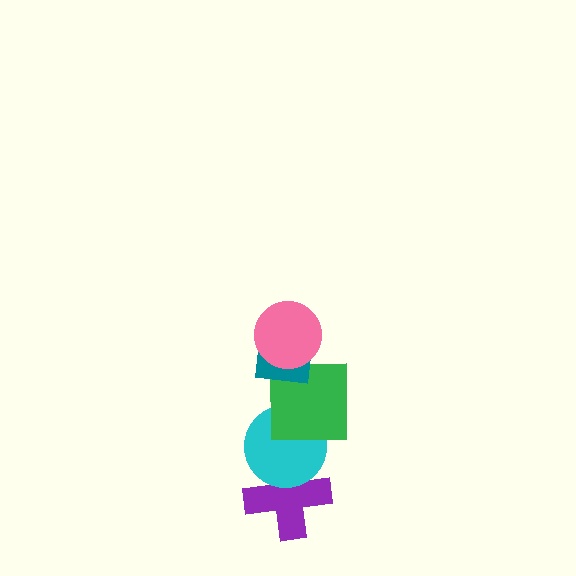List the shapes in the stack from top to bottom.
From top to bottom: the pink circle, the teal square, the green square, the cyan circle, the purple cross.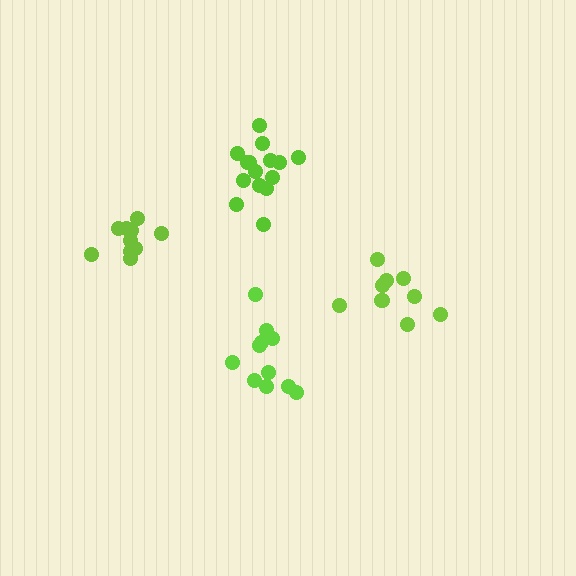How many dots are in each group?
Group 1: 10 dots, Group 2: 11 dots, Group 3: 15 dots, Group 4: 10 dots (46 total).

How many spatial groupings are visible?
There are 4 spatial groupings.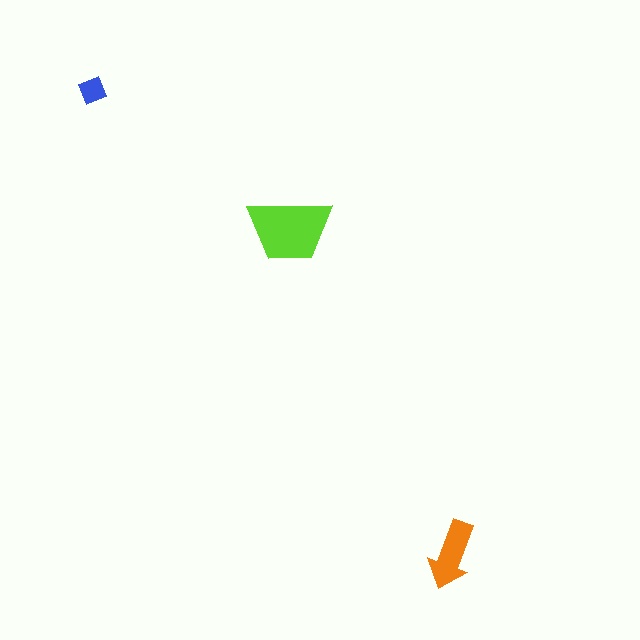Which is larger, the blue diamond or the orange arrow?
The orange arrow.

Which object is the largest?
The lime trapezoid.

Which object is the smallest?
The blue diamond.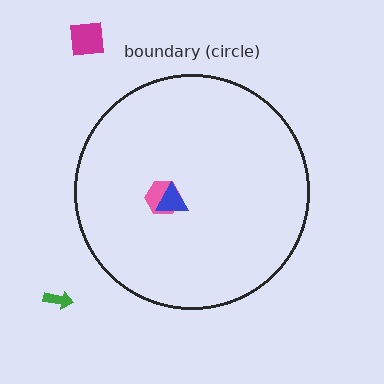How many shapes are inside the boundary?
2 inside, 2 outside.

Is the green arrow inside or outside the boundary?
Outside.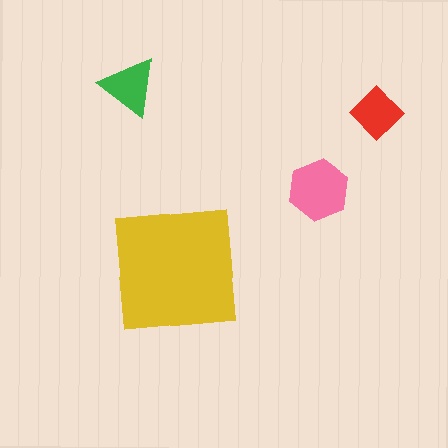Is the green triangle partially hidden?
No, the green triangle is fully visible.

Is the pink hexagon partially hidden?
No, the pink hexagon is fully visible.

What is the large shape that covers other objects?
A yellow square.